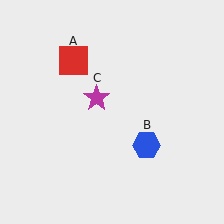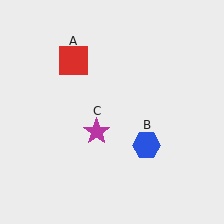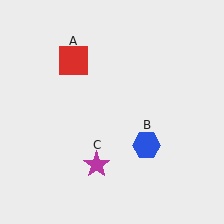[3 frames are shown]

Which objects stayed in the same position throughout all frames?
Red square (object A) and blue hexagon (object B) remained stationary.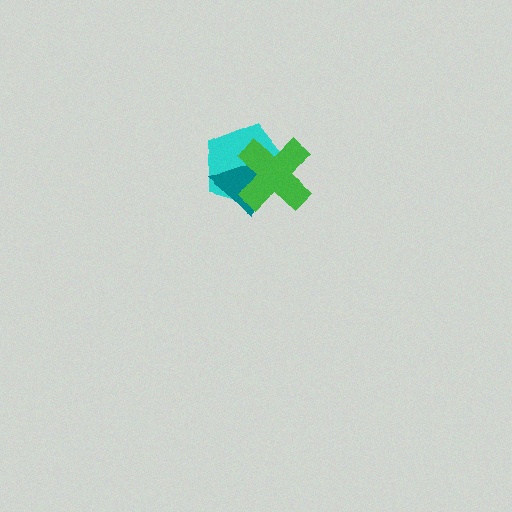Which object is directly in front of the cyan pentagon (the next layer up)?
The teal triangle is directly in front of the cyan pentagon.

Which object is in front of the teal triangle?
The green cross is in front of the teal triangle.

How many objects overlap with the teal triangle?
2 objects overlap with the teal triangle.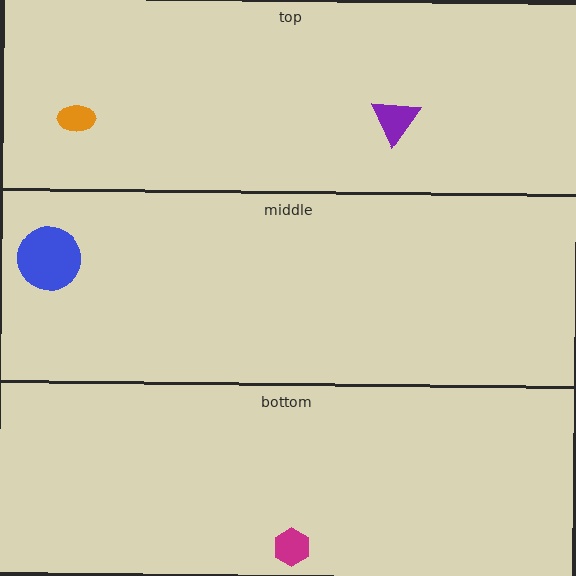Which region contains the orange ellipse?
The top region.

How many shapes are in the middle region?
1.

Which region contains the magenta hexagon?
The bottom region.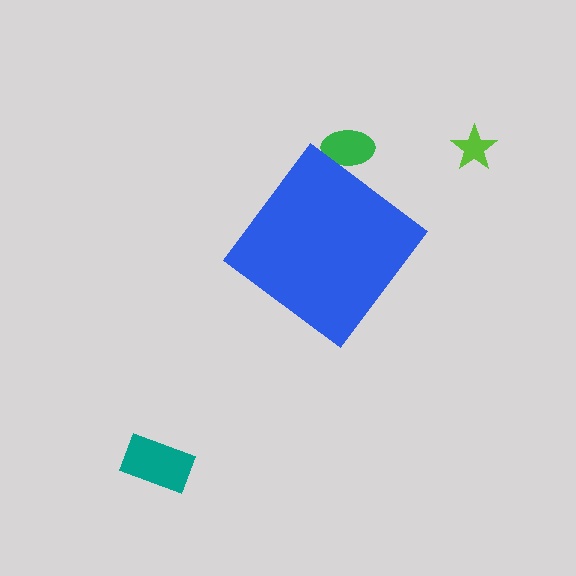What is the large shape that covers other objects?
A blue diamond.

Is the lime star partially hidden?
No, the lime star is fully visible.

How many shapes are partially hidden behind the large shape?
1 shape is partially hidden.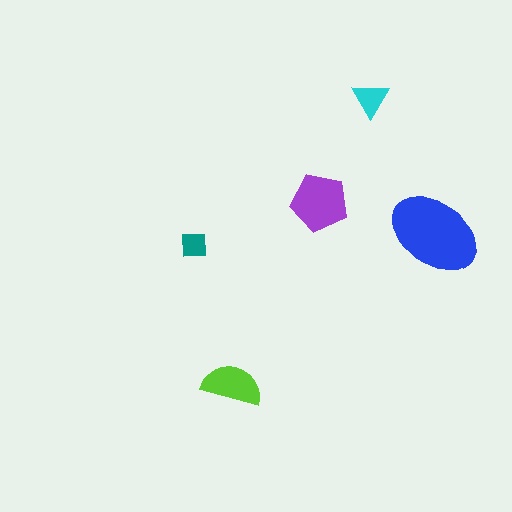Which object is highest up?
The cyan triangle is topmost.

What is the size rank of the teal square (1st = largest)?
5th.